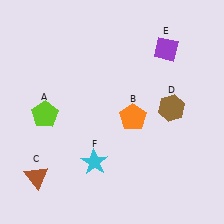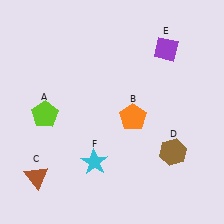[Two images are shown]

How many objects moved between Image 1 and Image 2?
1 object moved between the two images.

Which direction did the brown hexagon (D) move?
The brown hexagon (D) moved down.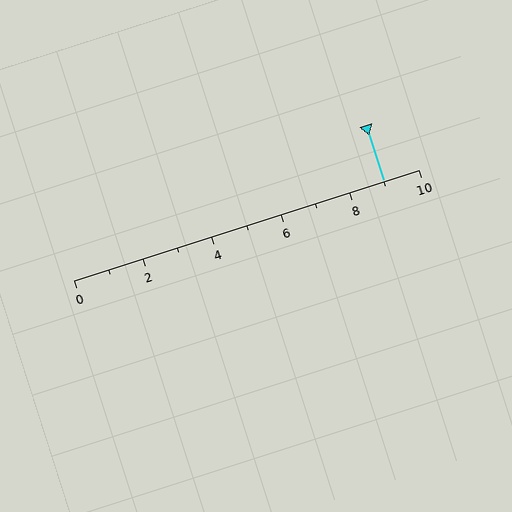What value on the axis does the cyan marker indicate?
The marker indicates approximately 9.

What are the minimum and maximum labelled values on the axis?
The axis runs from 0 to 10.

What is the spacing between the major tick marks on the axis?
The major ticks are spaced 2 apart.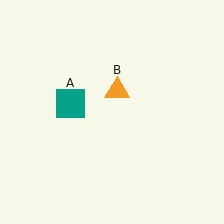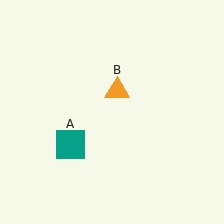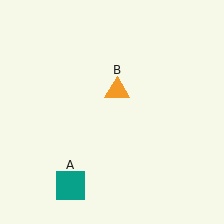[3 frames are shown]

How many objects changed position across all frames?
1 object changed position: teal square (object A).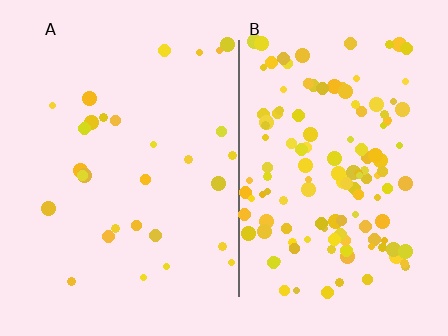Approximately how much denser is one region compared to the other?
Approximately 4.6× — region B over region A.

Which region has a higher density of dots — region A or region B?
B (the right).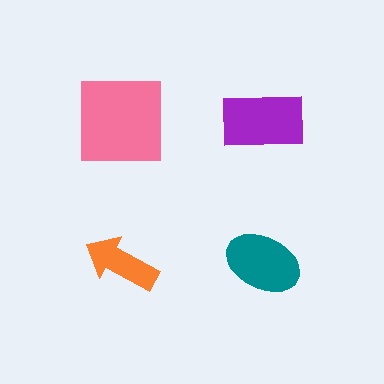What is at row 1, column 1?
A pink square.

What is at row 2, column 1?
An orange arrow.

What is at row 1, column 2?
A purple rectangle.